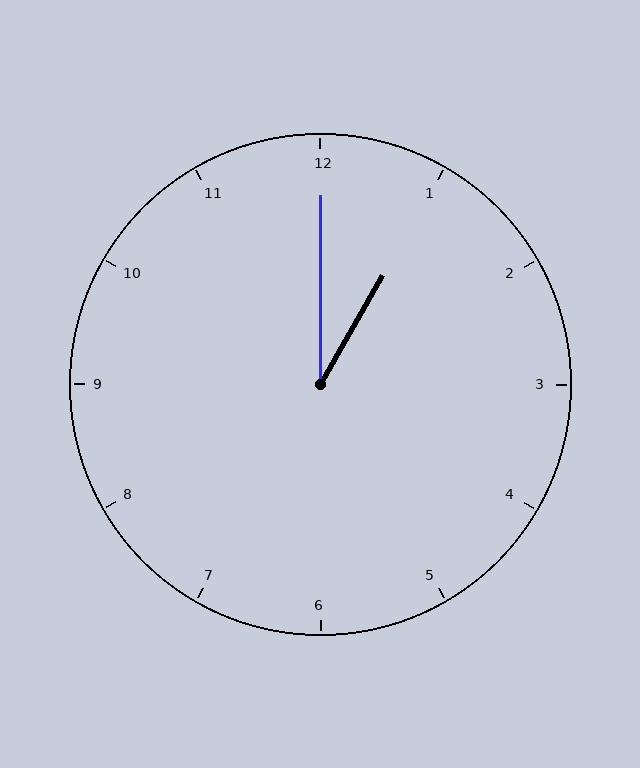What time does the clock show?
1:00.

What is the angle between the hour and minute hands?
Approximately 30 degrees.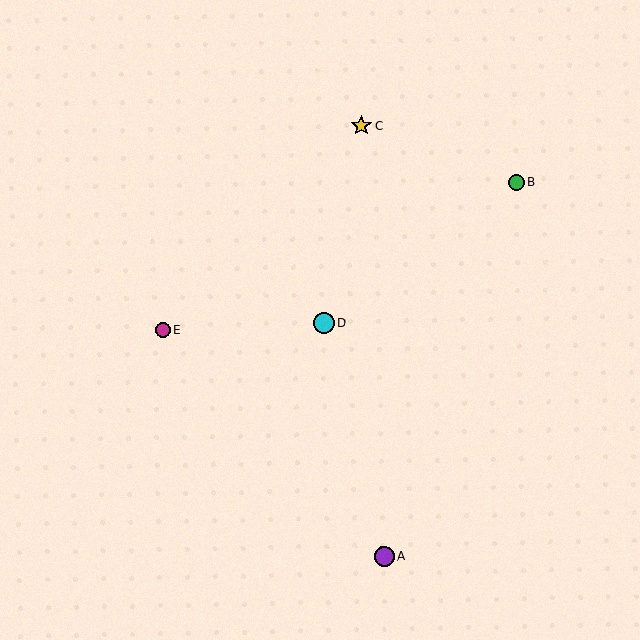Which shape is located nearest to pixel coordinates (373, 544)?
The purple circle (labeled A) at (384, 556) is nearest to that location.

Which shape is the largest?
The yellow star (labeled C) is the largest.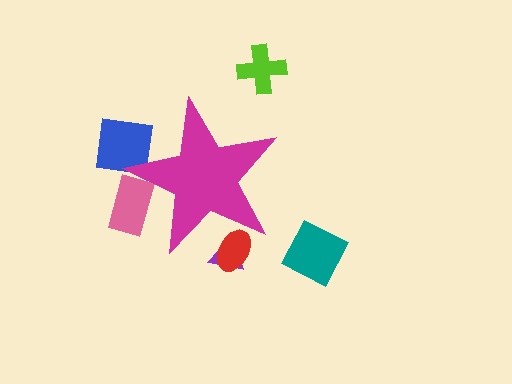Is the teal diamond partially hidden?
No, the teal diamond is fully visible.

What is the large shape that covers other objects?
A magenta star.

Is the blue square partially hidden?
Yes, the blue square is partially hidden behind the magenta star.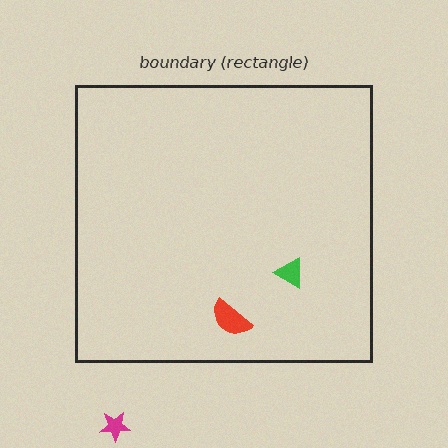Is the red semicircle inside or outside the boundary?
Inside.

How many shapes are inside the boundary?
2 inside, 1 outside.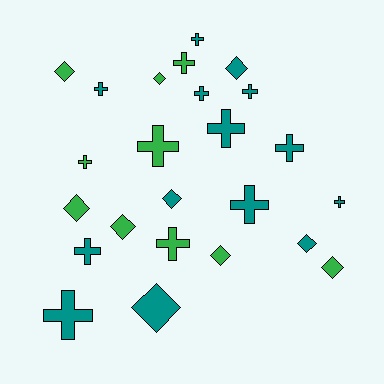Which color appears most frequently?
Teal, with 14 objects.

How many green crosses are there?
There are 4 green crosses.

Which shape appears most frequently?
Cross, with 14 objects.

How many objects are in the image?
There are 24 objects.